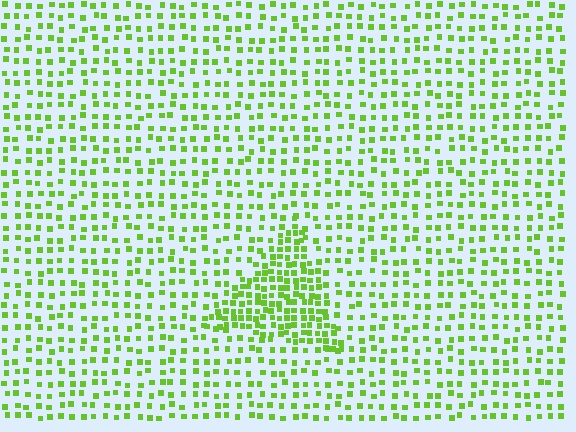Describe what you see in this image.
The image contains small lime elements arranged at two different densities. A triangle-shaped region is visible where the elements are more densely packed than the surrounding area.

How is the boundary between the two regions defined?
The boundary is defined by a change in element density (approximately 2.1x ratio). All elements are the same color, size, and shape.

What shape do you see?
I see a triangle.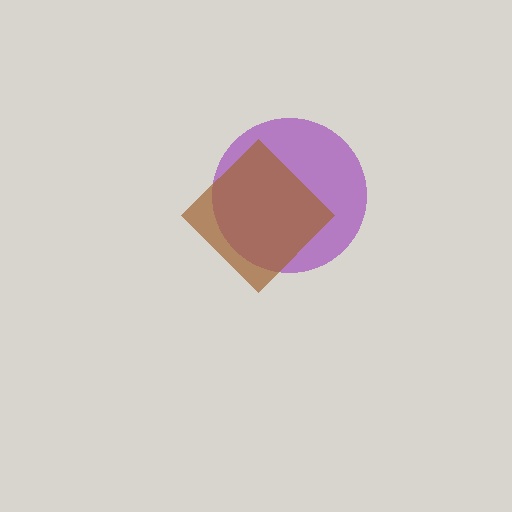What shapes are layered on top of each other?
The layered shapes are: a purple circle, a brown diamond.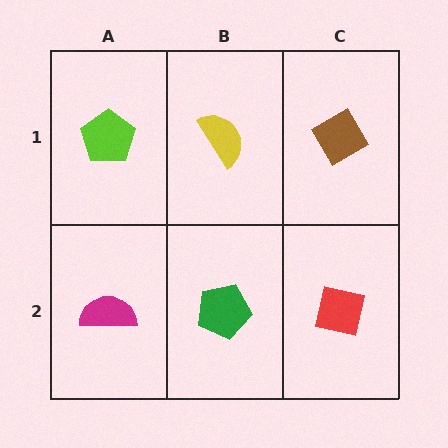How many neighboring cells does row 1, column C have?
2.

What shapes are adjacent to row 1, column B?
A green pentagon (row 2, column B), a lime pentagon (row 1, column A), a brown diamond (row 1, column C).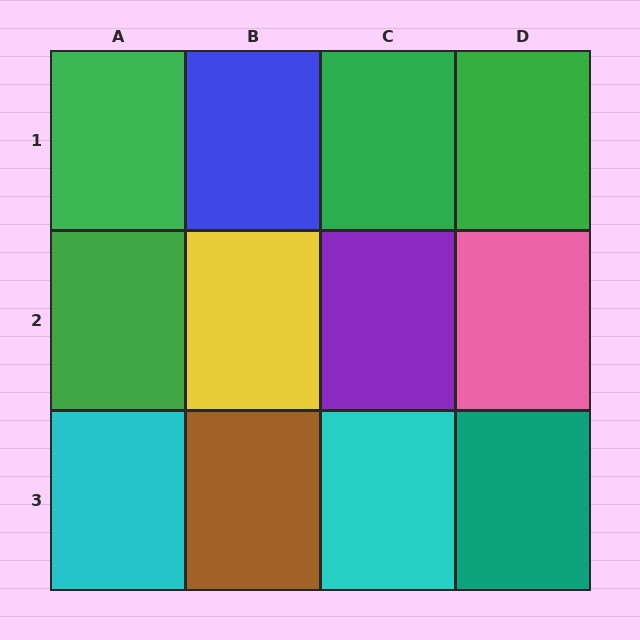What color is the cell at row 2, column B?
Yellow.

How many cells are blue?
1 cell is blue.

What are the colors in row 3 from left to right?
Cyan, brown, cyan, teal.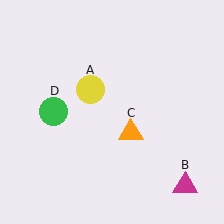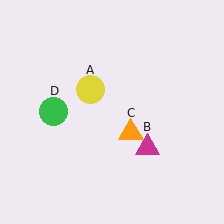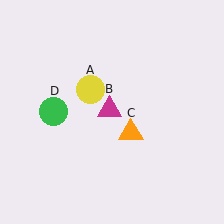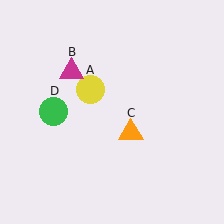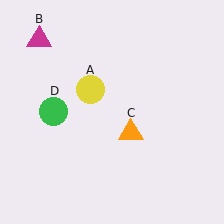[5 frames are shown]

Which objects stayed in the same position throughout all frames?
Yellow circle (object A) and orange triangle (object C) and green circle (object D) remained stationary.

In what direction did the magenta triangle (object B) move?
The magenta triangle (object B) moved up and to the left.